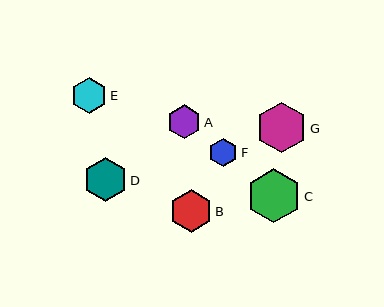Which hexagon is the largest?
Hexagon C is the largest with a size of approximately 54 pixels.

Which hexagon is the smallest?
Hexagon F is the smallest with a size of approximately 29 pixels.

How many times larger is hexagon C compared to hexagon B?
Hexagon C is approximately 1.3 times the size of hexagon B.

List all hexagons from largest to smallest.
From largest to smallest: C, G, D, B, E, A, F.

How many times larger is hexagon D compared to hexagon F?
Hexagon D is approximately 1.5 times the size of hexagon F.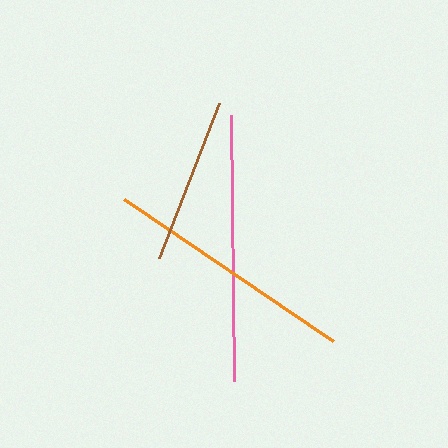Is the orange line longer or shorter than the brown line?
The orange line is longer than the brown line.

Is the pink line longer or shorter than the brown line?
The pink line is longer than the brown line.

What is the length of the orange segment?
The orange segment is approximately 253 pixels long.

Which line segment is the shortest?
The brown line is the shortest at approximately 166 pixels.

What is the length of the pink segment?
The pink segment is approximately 266 pixels long.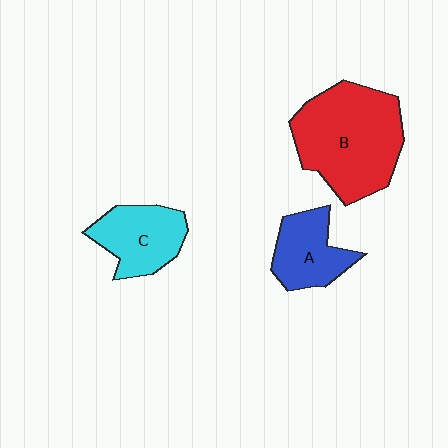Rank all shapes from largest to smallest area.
From largest to smallest: B (red), C (cyan), A (blue).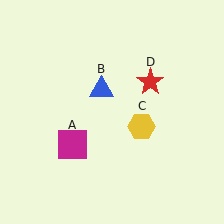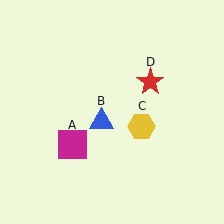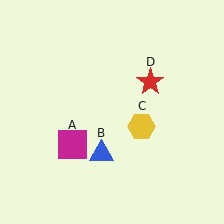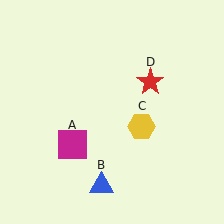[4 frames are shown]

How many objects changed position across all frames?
1 object changed position: blue triangle (object B).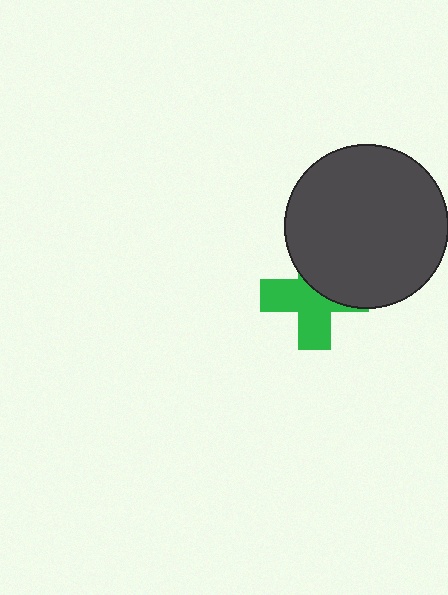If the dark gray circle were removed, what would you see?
You would see the complete green cross.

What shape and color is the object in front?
The object in front is a dark gray circle.